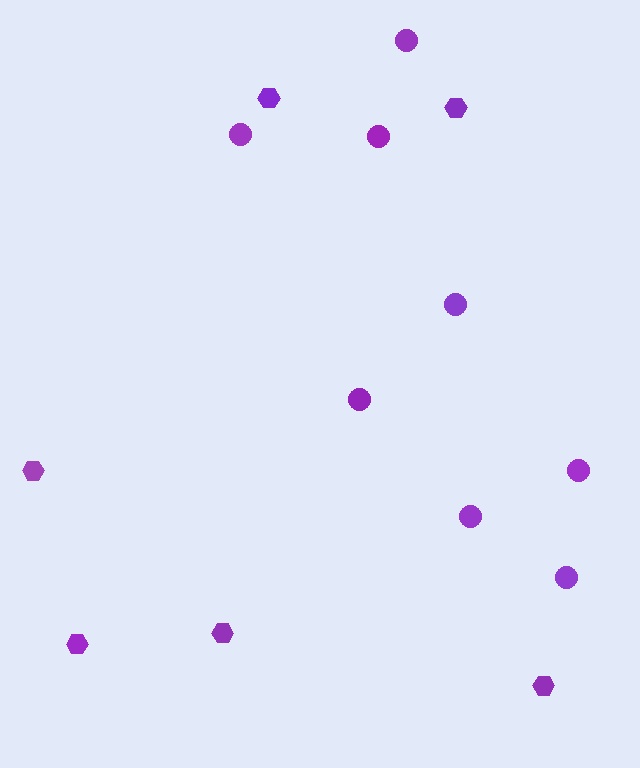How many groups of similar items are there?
There are 2 groups: one group of hexagons (6) and one group of circles (8).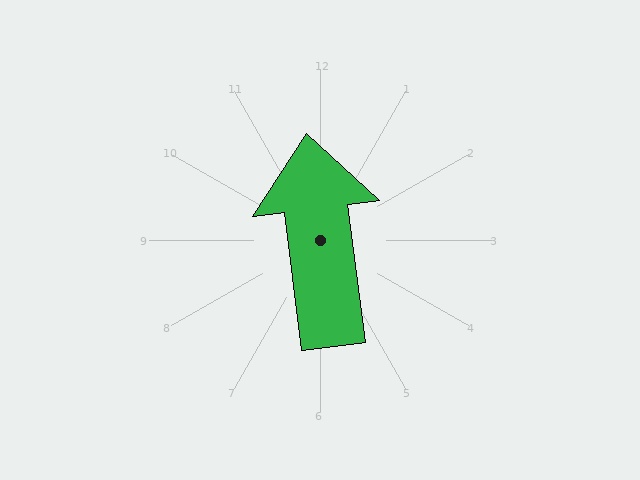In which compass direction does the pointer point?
North.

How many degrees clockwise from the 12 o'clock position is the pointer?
Approximately 353 degrees.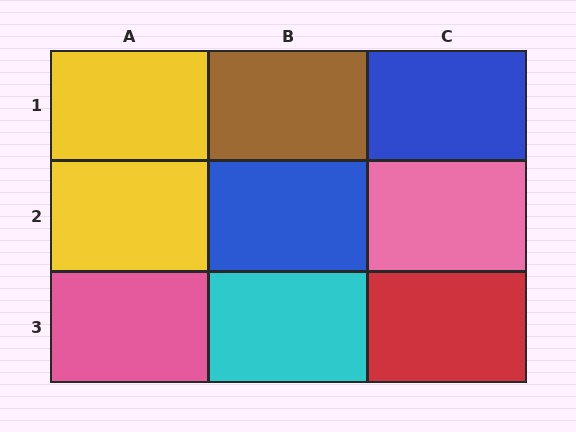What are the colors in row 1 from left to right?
Yellow, brown, blue.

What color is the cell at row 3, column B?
Cyan.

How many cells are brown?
1 cell is brown.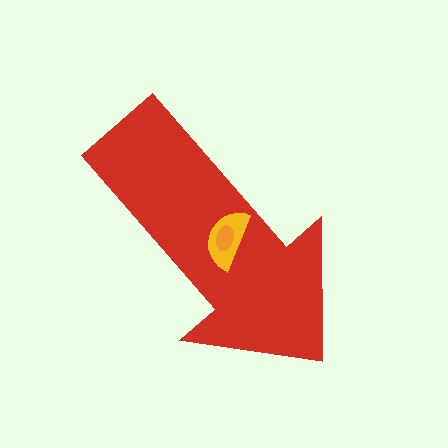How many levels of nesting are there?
3.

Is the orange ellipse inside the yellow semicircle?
Yes.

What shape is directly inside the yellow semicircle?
The orange ellipse.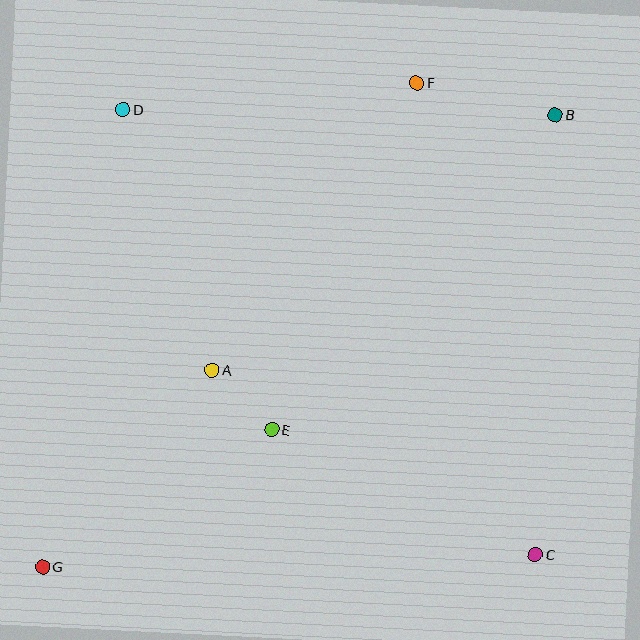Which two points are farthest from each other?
Points B and G are farthest from each other.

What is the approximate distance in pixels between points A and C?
The distance between A and C is approximately 372 pixels.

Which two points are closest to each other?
Points A and E are closest to each other.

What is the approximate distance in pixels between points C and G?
The distance between C and G is approximately 493 pixels.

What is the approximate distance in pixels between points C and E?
The distance between C and E is approximately 291 pixels.